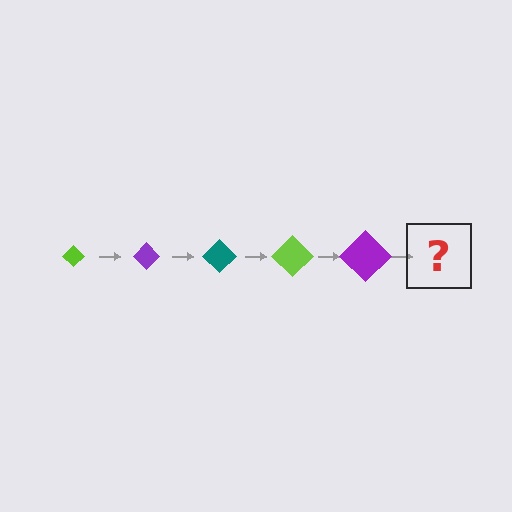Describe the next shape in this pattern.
It should be a teal diamond, larger than the previous one.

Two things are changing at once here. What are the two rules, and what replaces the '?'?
The two rules are that the diamond grows larger each step and the color cycles through lime, purple, and teal. The '?' should be a teal diamond, larger than the previous one.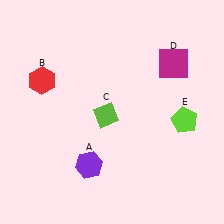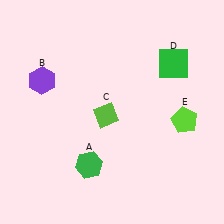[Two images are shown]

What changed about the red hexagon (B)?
In Image 1, B is red. In Image 2, it changed to purple.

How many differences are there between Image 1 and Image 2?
There are 3 differences between the two images.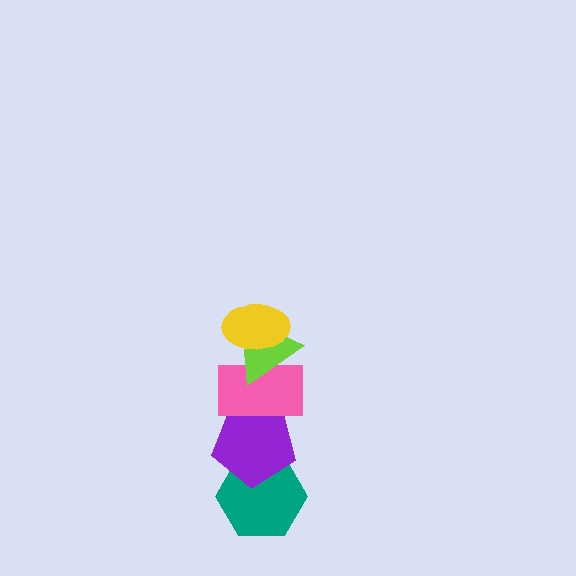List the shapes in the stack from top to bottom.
From top to bottom: the yellow ellipse, the lime triangle, the pink rectangle, the purple pentagon, the teal hexagon.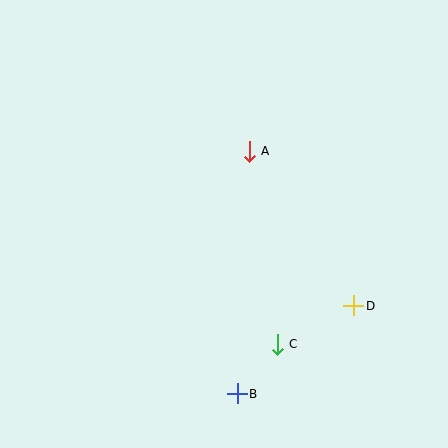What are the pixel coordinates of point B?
Point B is at (237, 394).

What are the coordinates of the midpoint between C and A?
The midpoint between C and A is at (263, 248).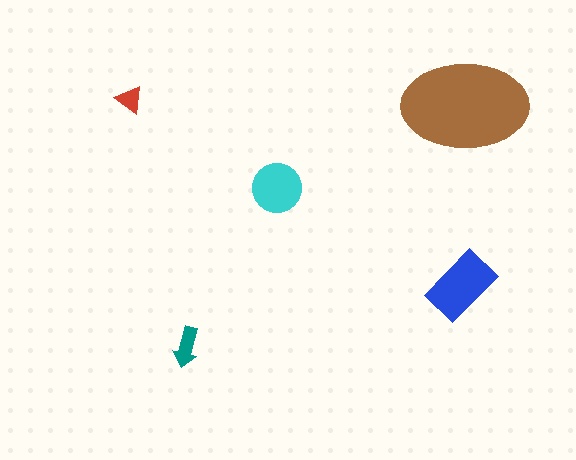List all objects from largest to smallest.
The brown ellipse, the blue rectangle, the cyan circle, the teal arrow, the red triangle.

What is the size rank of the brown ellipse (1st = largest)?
1st.